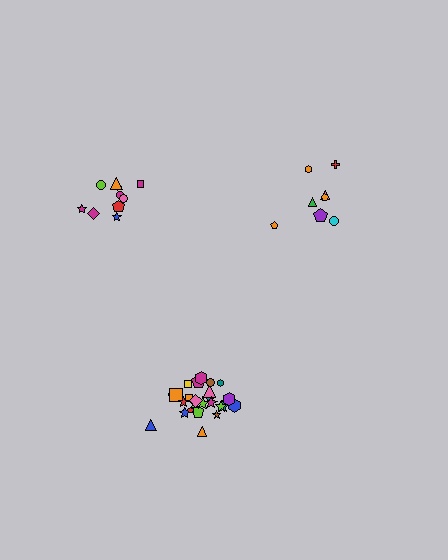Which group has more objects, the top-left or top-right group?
The top-left group.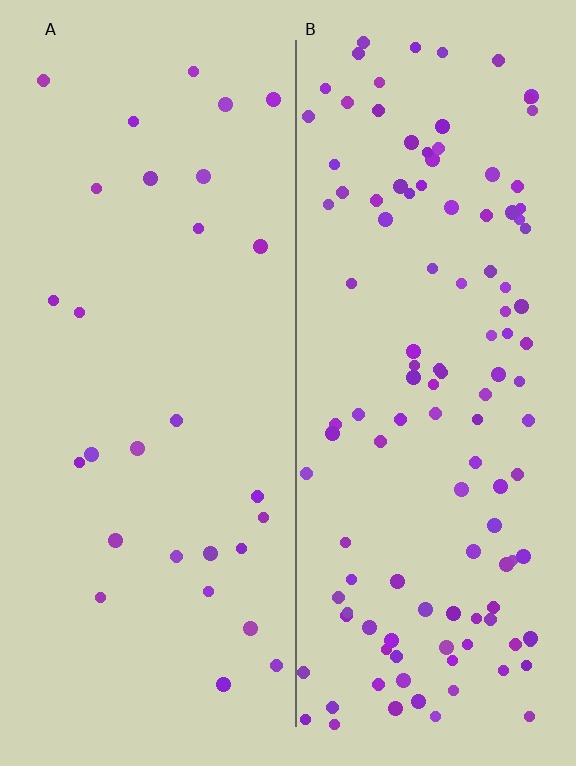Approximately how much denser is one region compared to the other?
Approximately 4.1× — region B over region A.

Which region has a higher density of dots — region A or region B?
B (the right).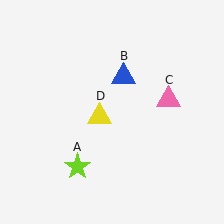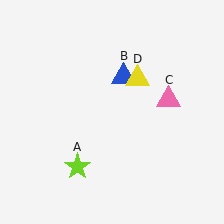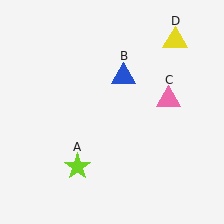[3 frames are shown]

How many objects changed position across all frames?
1 object changed position: yellow triangle (object D).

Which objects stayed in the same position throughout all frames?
Lime star (object A) and blue triangle (object B) and pink triangle (object C) remained stationary.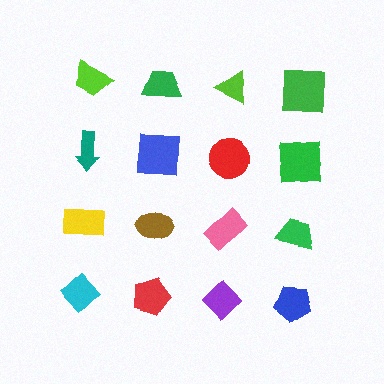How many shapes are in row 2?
4 shapes.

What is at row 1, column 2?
A green trapezoid.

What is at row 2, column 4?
A green square.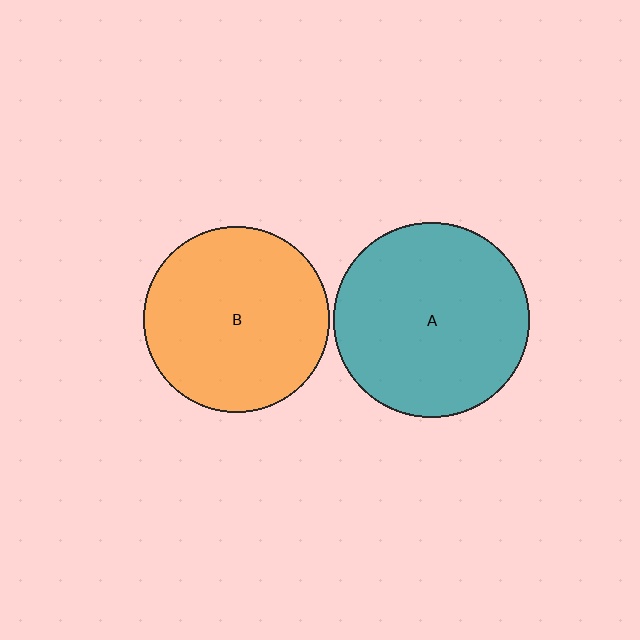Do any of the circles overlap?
No, none of the circles overlap.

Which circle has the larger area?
Circle A (teal).